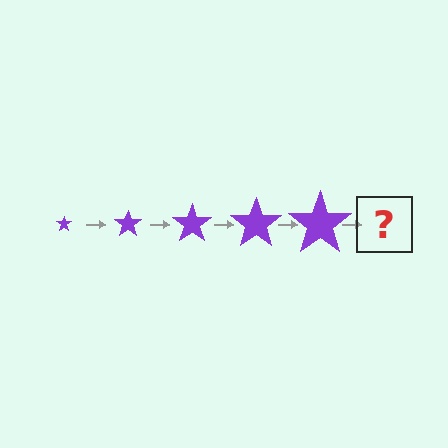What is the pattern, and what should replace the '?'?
The pattern is that the star gets progressively larger each step. The '?' should be a purple star, larger than the previous one.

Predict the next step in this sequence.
The next step is a purple star, larger than the previous one.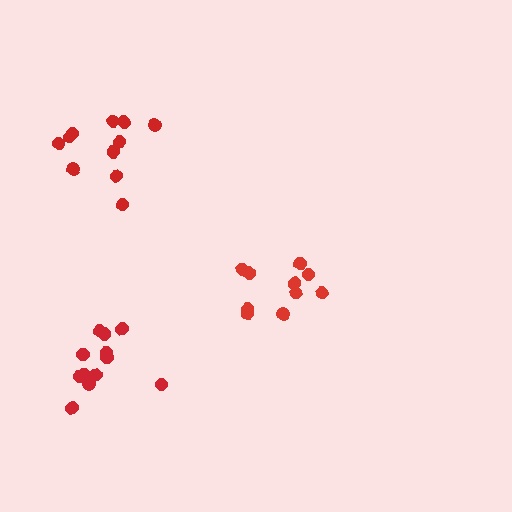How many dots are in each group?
Group 1: 10 dots, Group 2: 11 dots, Group 3: 12 dots (33 total).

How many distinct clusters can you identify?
There are 3 distinct clusters.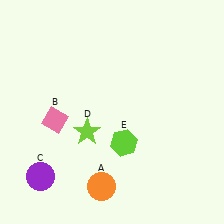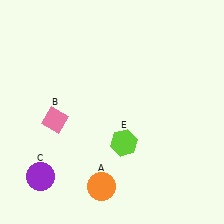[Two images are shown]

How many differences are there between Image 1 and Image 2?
There is 1 difference between the two images.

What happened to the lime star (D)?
The lime star (D) was removed in Image 2. It was in the bottom-left area of Image 1.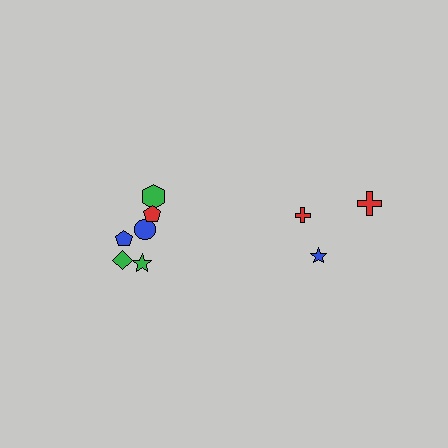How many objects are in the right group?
There are 3 objects.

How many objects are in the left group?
There are 6 objects.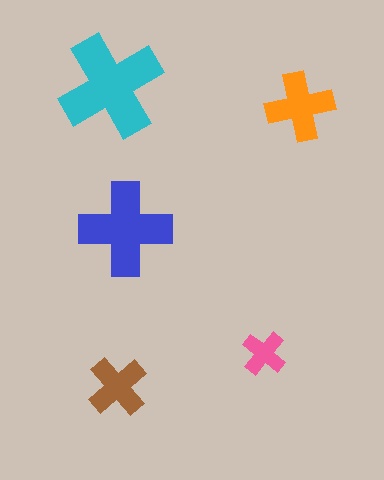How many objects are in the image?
There are 5 objects in the image.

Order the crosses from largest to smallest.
the cyan one, the blue one, the orange one, the brown one, the pink one.